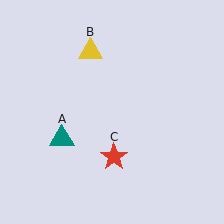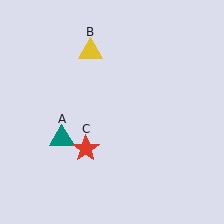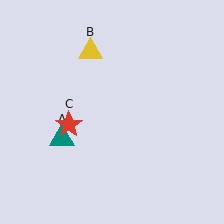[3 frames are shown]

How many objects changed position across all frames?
1 object changed position: red star (object C).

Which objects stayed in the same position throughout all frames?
Teal triangle (object A) and yellow triangle (object B) remained stationary.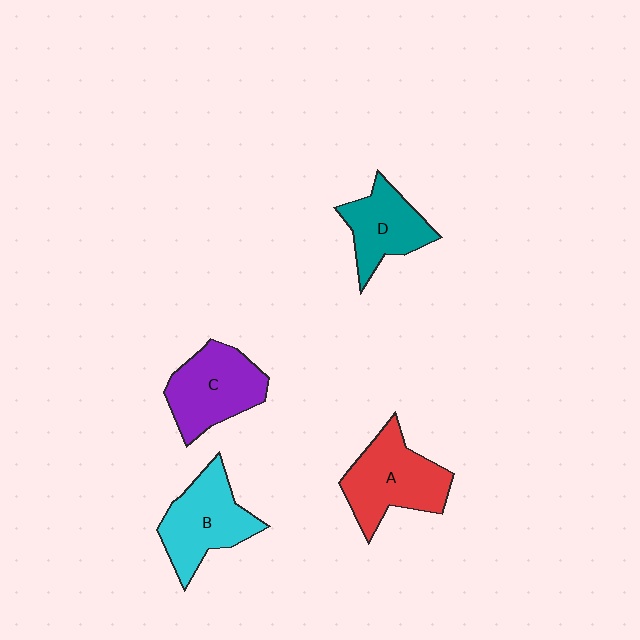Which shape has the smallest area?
Shape D (teal).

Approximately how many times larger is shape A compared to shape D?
Approximately 1.3 times.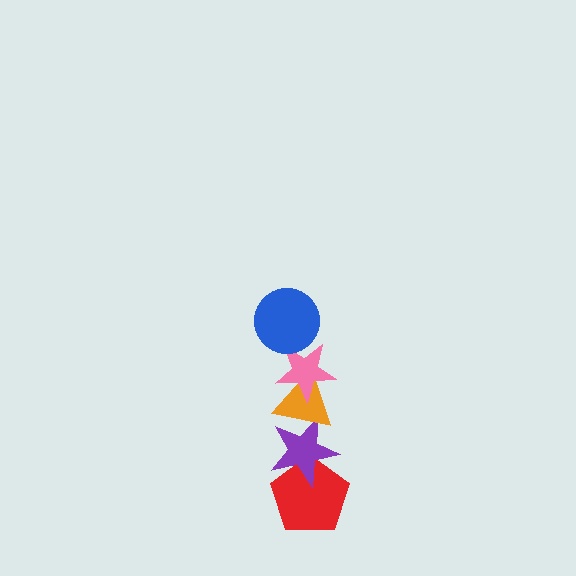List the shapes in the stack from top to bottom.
From top to bottom: the blue circle, the pink star, the orange triangle, the purple star, the red pentagon.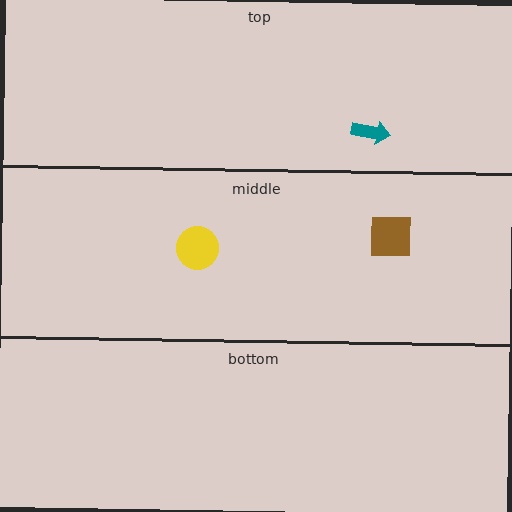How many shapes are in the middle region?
2.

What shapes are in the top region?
The teal arrow.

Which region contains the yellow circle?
The middle region.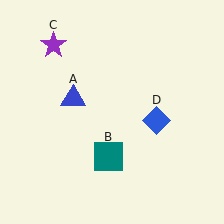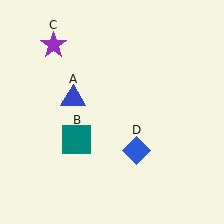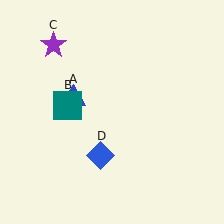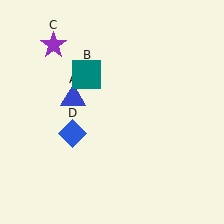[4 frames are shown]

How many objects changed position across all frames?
2 objects changed position: teal square (object B), blue diamond (object D).